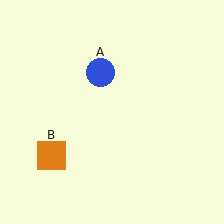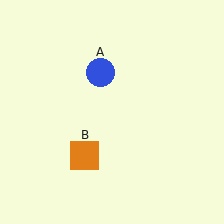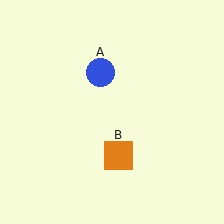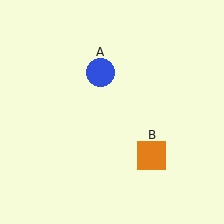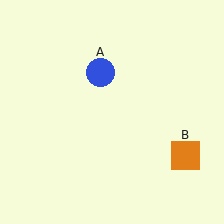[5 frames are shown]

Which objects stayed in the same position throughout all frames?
Blue circle (object A) remained stationary.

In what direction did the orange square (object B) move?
The orange square (object B) moved right.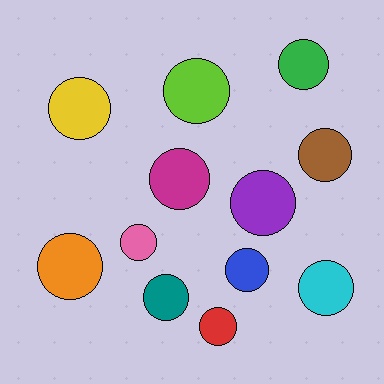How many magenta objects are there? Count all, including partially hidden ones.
There is 1 magenta object.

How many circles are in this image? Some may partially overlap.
There are 12 circles.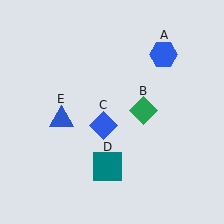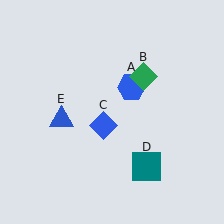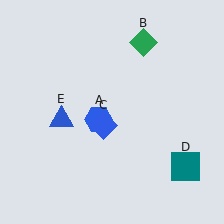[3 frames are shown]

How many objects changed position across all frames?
3 objects changed position: blue hexagon (object A), green diamond (object B), teal square (object D).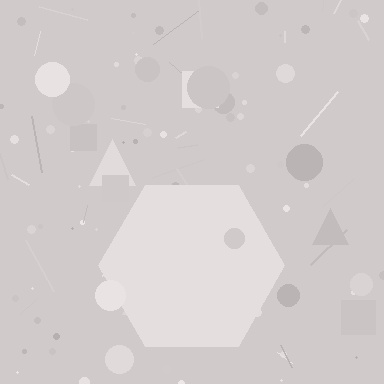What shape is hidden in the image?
A hexagon is hidden in the image.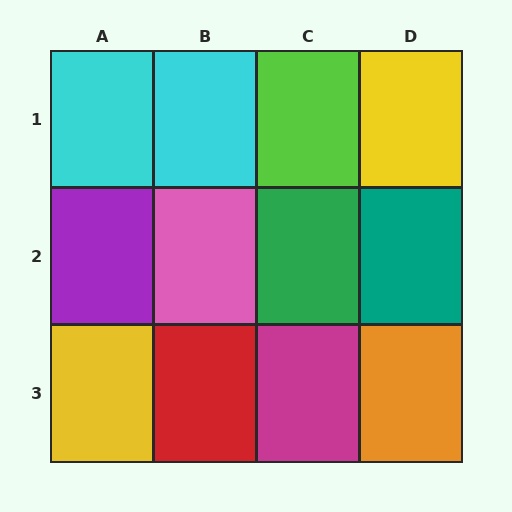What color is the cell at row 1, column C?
Lime.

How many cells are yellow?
2 cells are yellow.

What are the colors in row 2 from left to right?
Purple, pink, green, teal.